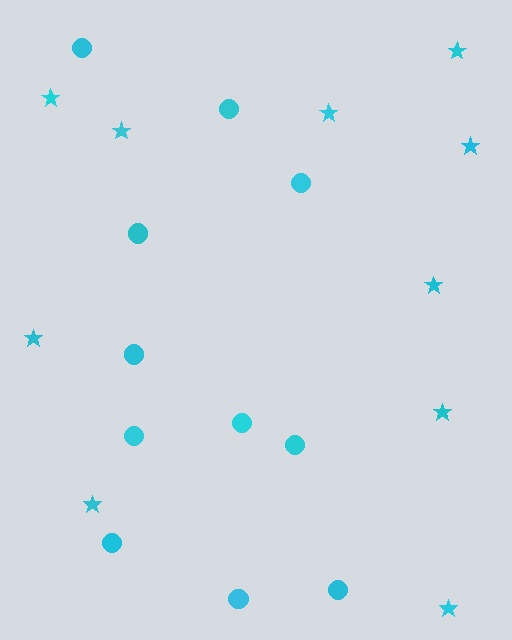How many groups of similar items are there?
There are 2 groups: one group of circles (11) and one group of stars (10).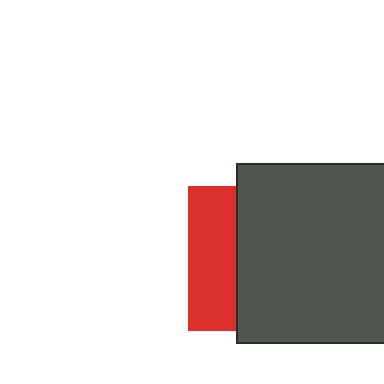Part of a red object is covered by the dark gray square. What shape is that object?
It is a square.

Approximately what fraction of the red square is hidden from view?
Roughly 67% of the red square is hidden behind the dark gray square.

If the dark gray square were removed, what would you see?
You would see the complete red square.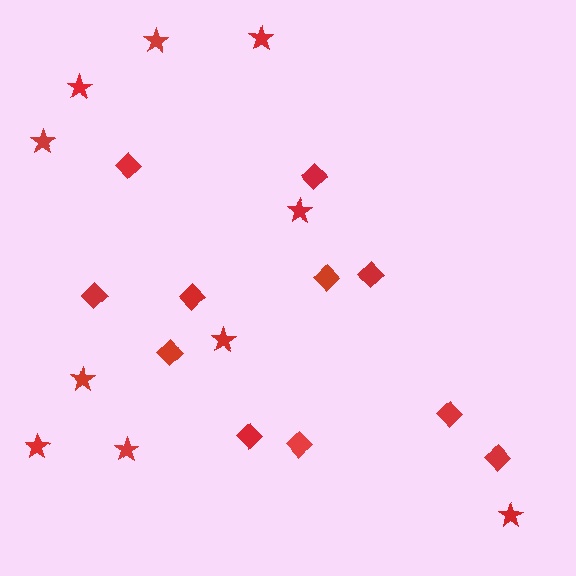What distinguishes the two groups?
There are 2 groups: one group of diamonds (11) and one group of stars (10).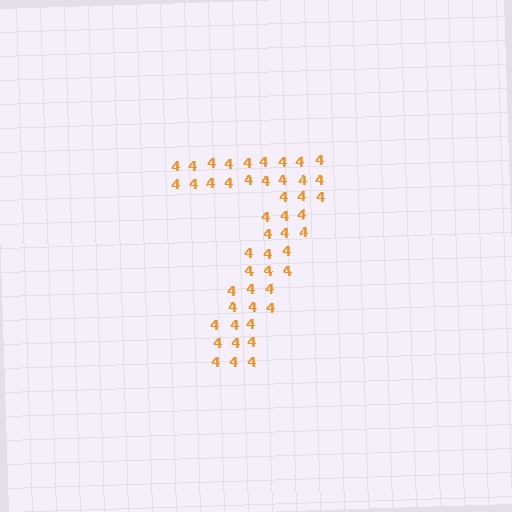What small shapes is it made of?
It is made of small digit 4's.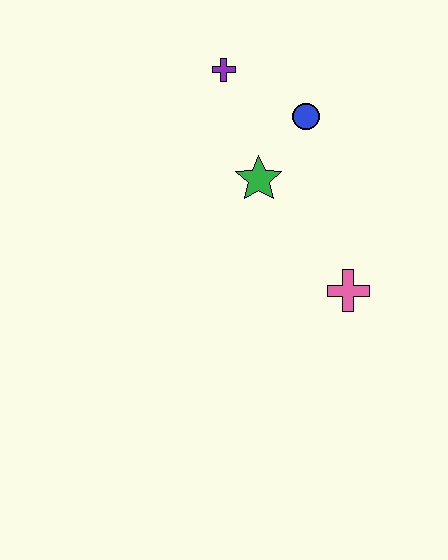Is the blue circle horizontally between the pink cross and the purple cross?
Yes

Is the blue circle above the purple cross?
No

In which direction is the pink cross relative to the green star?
The pink cross is below the green star.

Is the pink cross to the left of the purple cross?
No